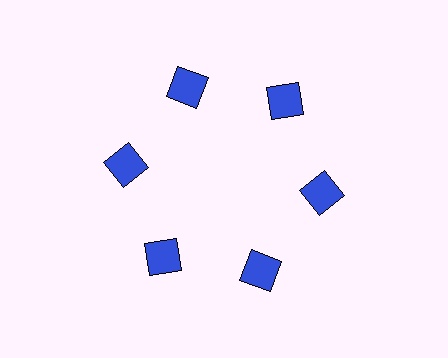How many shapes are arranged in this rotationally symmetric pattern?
There are 6 shapes, arranged in 6 groups of 1.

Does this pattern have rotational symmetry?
Yes, this pattern has 6-fold rotational symmetry. It looks the same after rotating 60 degrees around the center.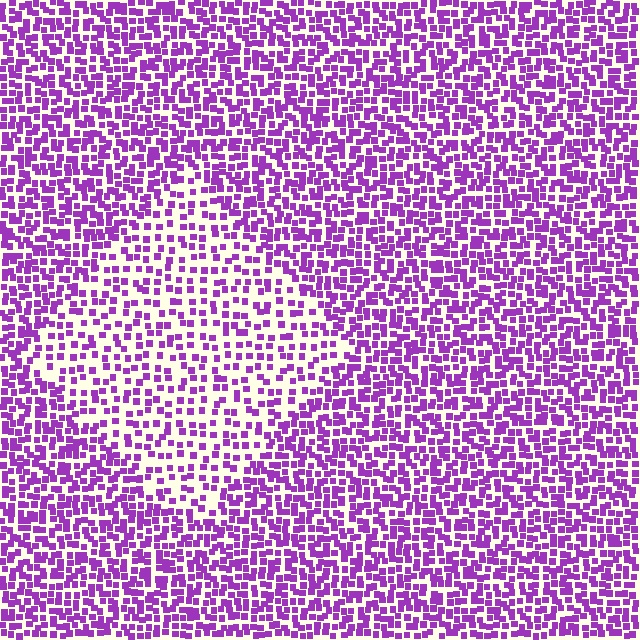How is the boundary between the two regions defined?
The boundary is defined by a change in element density (approximately 1.9x ratio). All elements are the same color, size, and shape.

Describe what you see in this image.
The image contains small purple elements arranged at two different densities. A diamond-shaped region is visible where the elements are less densely packed than the surrounding area.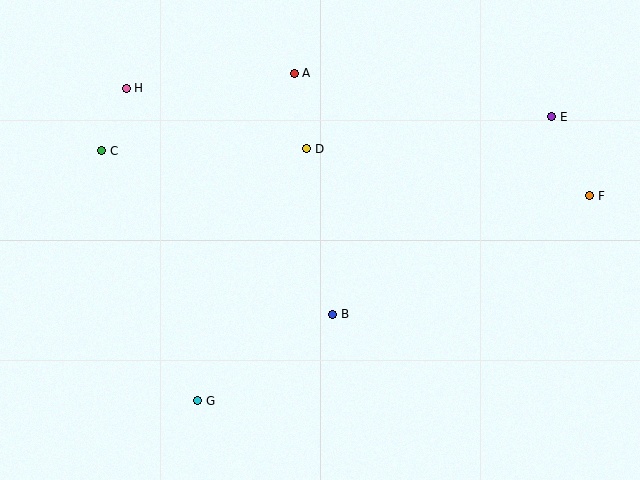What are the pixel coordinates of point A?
Point A is at (294, 73).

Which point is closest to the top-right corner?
Point E is closest to the top-right corner.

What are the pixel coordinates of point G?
Point G is at (198, 401).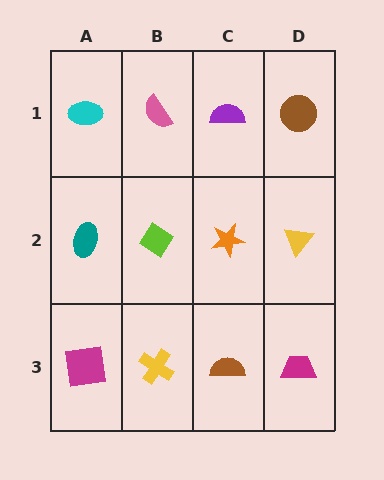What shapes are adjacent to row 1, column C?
An orange star (row 2, column C), a pink semicircle (row 1, column B), a brown circle (row 1, column D).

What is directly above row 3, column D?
A yellow triangle.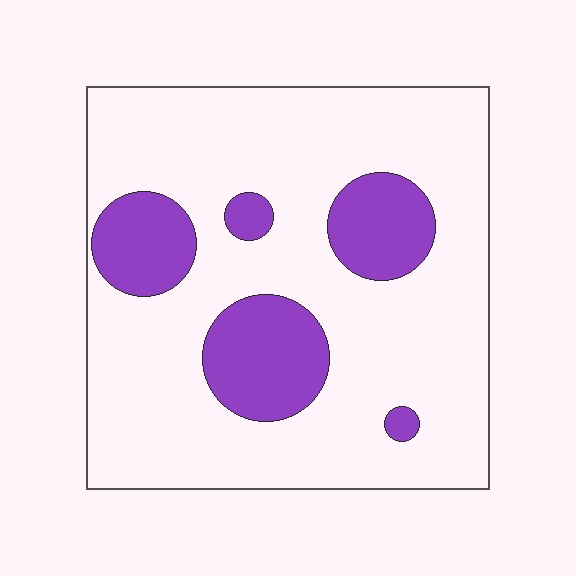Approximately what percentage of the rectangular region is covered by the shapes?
Approximately 20%.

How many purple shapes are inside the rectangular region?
5.